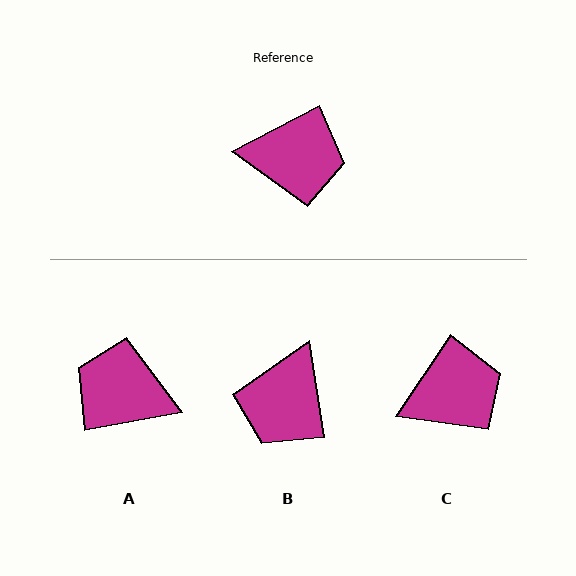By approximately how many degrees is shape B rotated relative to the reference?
Approximately 108 degrees clockwise.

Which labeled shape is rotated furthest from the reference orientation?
A, about 162 degrees away.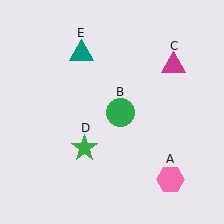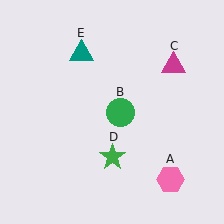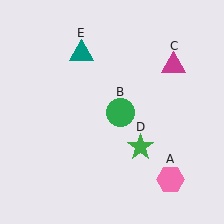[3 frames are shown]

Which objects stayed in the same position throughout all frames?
Pink hexagon (object A) and green circle (object B) and magenta triangle (object C) and teal triangle (object E) remained stationary.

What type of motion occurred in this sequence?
The green star (object D) rotated counterclockwise around the center of the scene.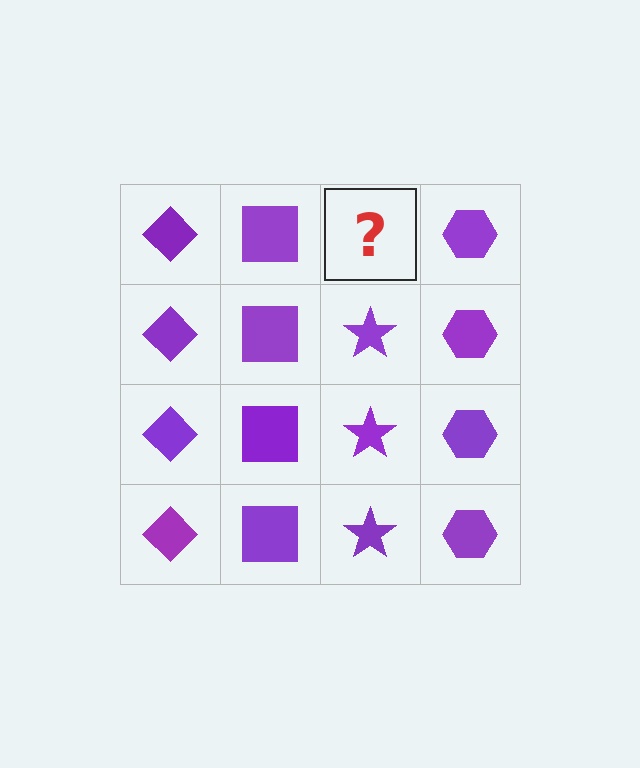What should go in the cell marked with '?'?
The missing cell should contain a purple star.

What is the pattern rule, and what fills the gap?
The rule is that each column has a consistent shape. The gap should be filled with a purple star.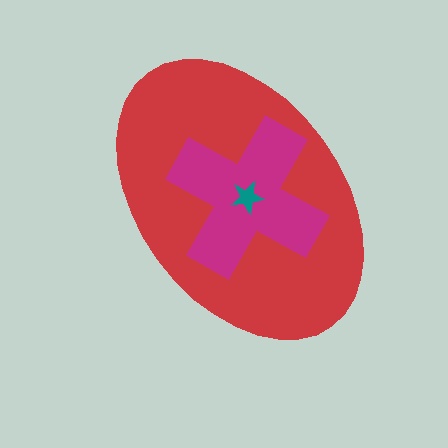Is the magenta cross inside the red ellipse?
Yes.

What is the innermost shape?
The teal star.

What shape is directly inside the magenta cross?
The teal star.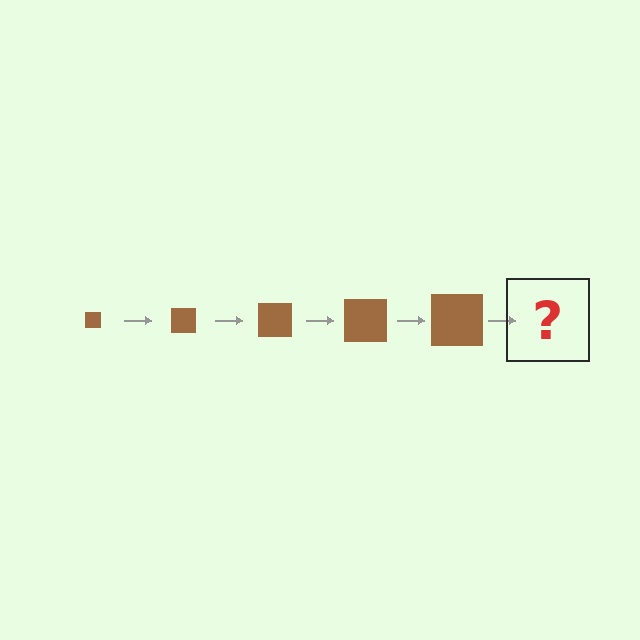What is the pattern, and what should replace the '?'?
The pattern is that the square gets progressively larger each step. The '?' should be a brown square, larger than the previous one.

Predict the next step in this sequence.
The next step is a brown square, larger than the previous one.